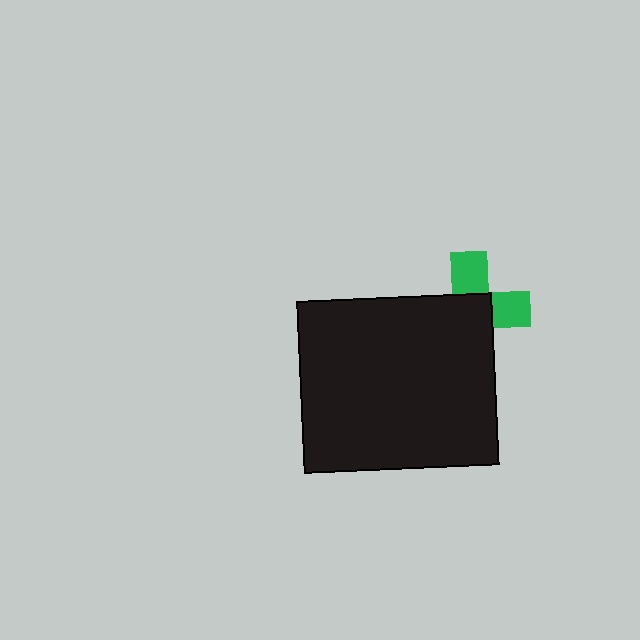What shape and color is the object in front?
The object in front is a black rectangle.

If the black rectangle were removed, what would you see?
You would see the complete green cross.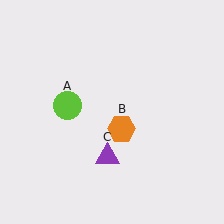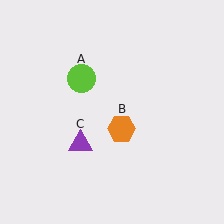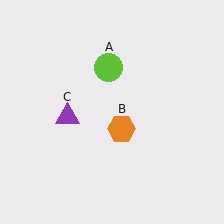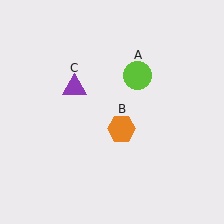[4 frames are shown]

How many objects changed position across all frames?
2 objects changed position: lime circle (object A), purple triangle (object C).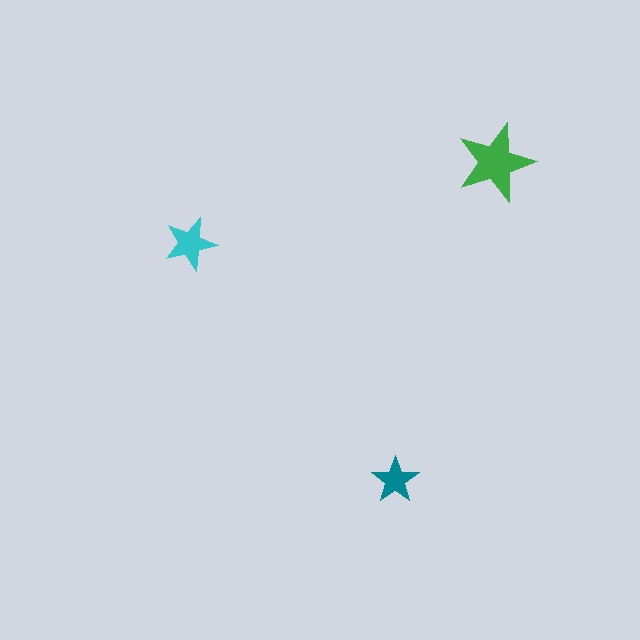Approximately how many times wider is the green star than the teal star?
About 1.5 times wider.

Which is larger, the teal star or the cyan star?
The cyan one.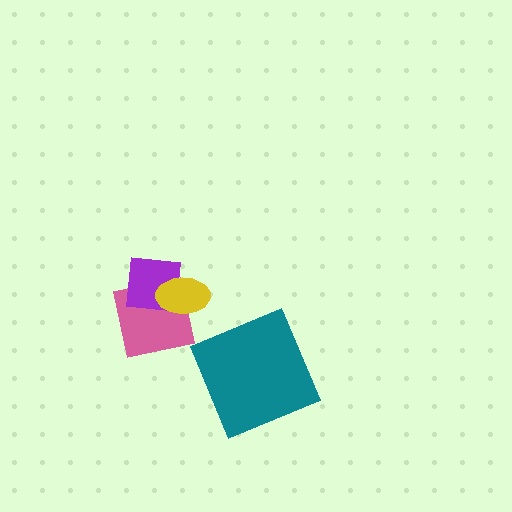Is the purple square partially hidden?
Yes, it is partially covered by another shape.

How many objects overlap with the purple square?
2 objects overlap with the purple square.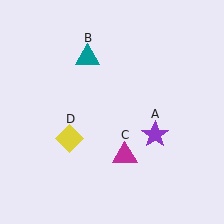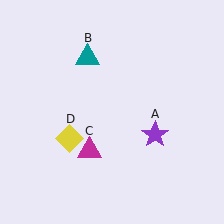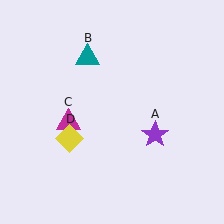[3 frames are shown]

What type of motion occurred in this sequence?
The magenta triangle (object C) rotated clockwise around the center of the scene.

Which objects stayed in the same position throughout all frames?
Purple star (object A) and teal triangle (object B) and yellow diamond (object D) remained stationary.